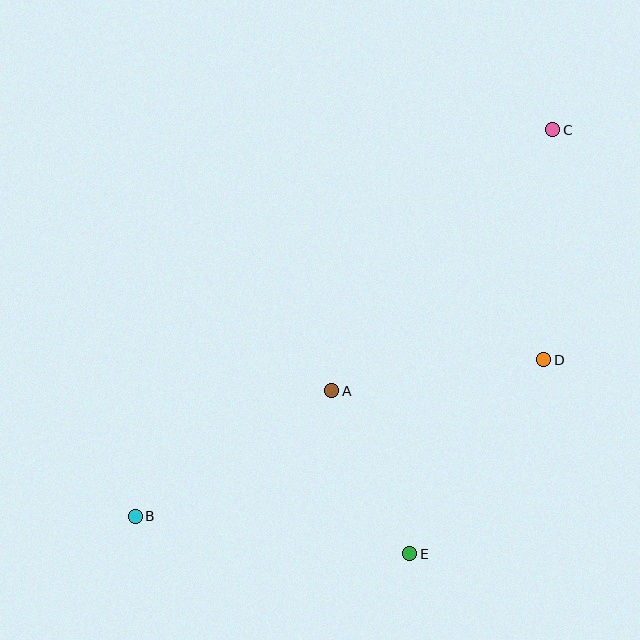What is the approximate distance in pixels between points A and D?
The distance between A and D is approximately 214 pixels.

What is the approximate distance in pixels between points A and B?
The distance between A and B is approximately 233 pixels.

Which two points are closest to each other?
Points A and E are closest to each other.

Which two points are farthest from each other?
Points B and C are farthest from each other.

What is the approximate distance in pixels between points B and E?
The distance between B and E is approximately 277 pixels.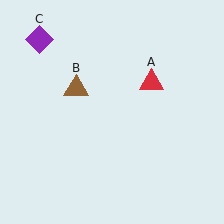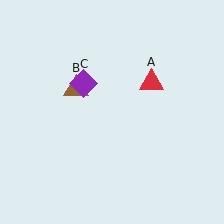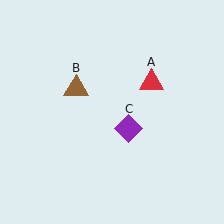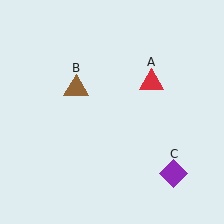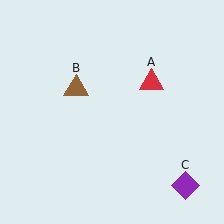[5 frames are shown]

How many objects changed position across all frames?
1 object changed position: purple diamond (object C).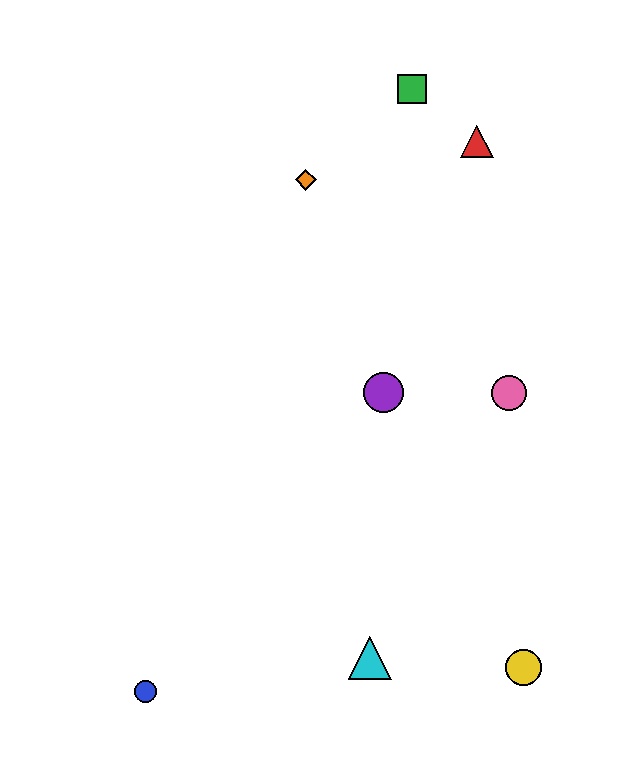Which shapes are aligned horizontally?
The purple circle, the pink circle are aligned horizontally.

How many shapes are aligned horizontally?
2 shapes (the purple circle, the pink circle) are aligned horizontally.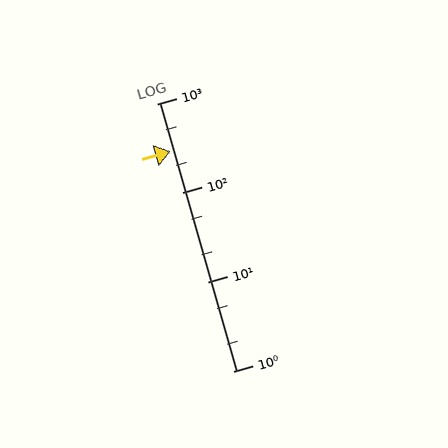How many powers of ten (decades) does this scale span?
The scale spans 3 decades, from 1 to 1000.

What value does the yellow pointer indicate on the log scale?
The pointer indicates approximately 290.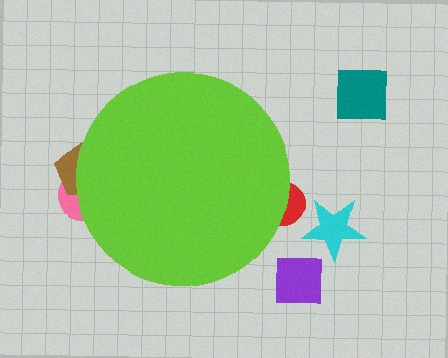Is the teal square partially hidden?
No, the teal square is fully visible.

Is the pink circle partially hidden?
Yes, the pink circle is partially hidden behind the lime circle.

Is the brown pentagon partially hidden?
Yes, the brown pentagon is partially hidden behind the lime circle.